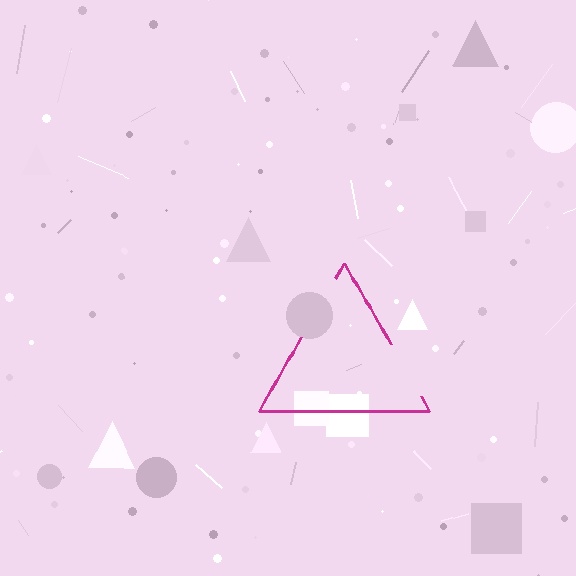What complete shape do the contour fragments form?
The contour fragments form a triangle.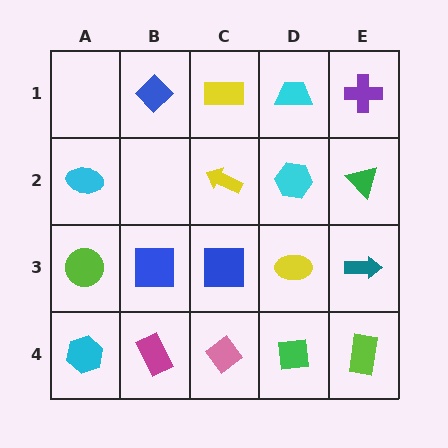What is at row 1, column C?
A yellow rectangle.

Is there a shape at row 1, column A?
No, that cell is empty.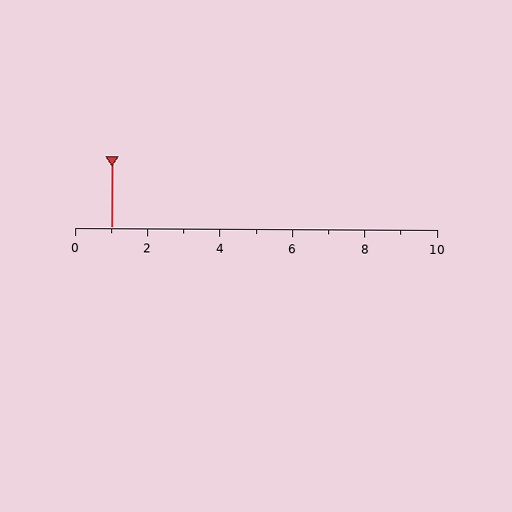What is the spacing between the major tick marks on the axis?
The major ticks are spaced 2 apart.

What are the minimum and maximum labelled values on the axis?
The axis runs from 0 to 10.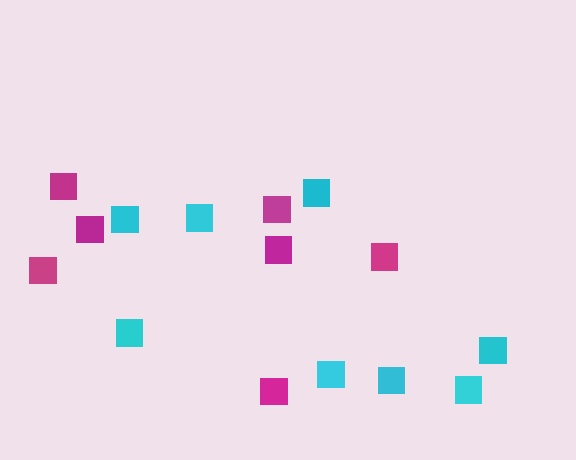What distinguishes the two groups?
There are 2 groups: one group of magenta squares (7) and one group of cyan squares (8).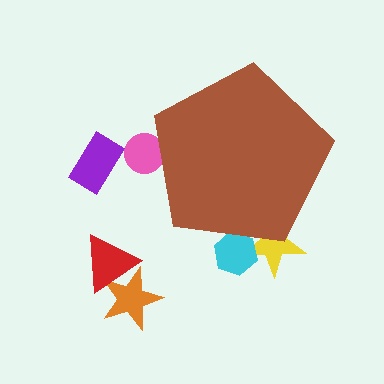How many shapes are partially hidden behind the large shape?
3 shapes are partially hidden.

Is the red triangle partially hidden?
No, the red triangle is fully visible.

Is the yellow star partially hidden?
Yes, the yellow star is partially hidden behind the brown pentagon.